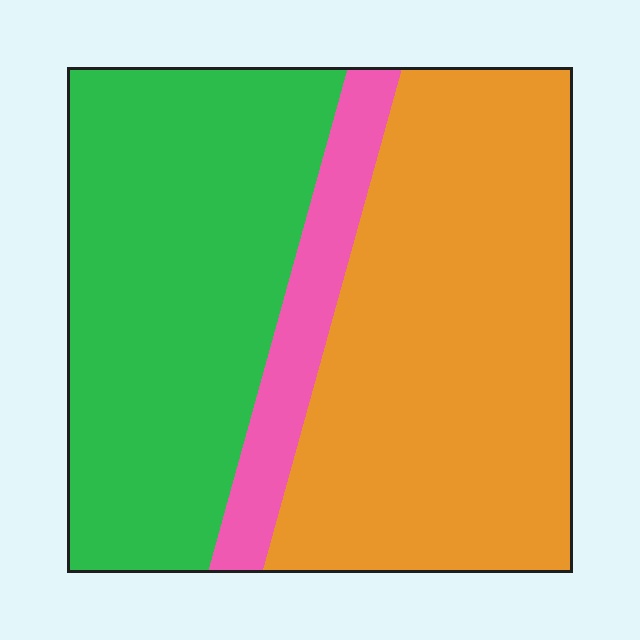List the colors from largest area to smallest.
From largest to smallest: orange, green, pink.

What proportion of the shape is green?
Green takes up about two fifths (2/5) of the shape.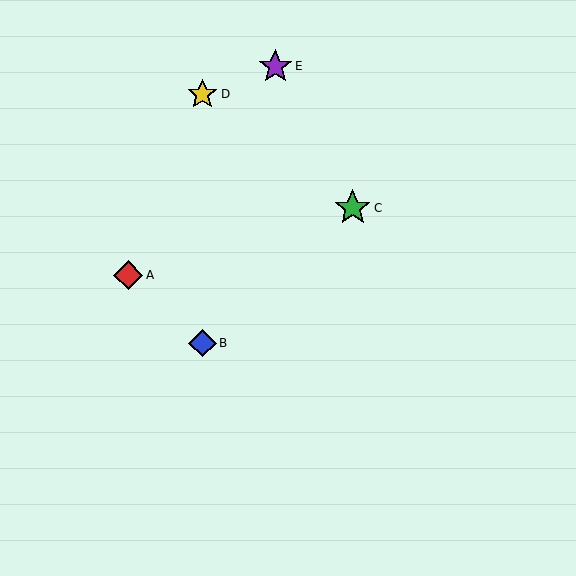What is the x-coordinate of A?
Object A is at x≈128.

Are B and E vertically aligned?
No, B is at x≈202 and E is at x≈275.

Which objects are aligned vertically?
Objects B, D are aligned vertically.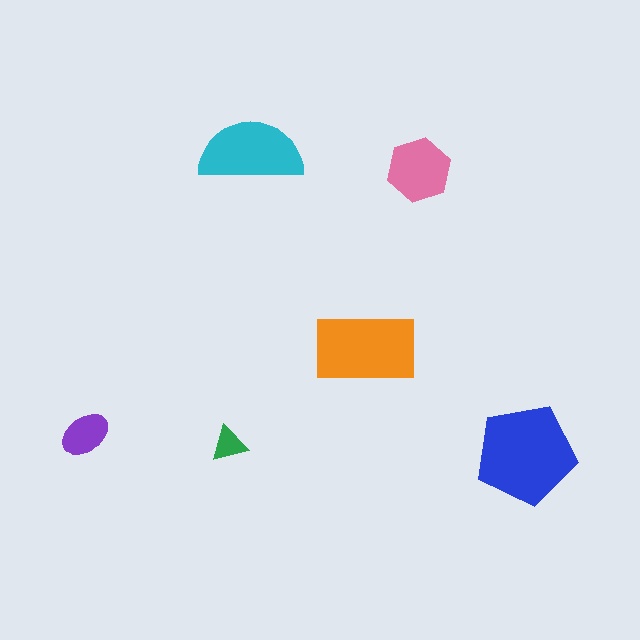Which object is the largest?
The blue pentagon.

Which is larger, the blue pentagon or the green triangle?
The blue pentagon.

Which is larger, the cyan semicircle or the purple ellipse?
The cyan semicircle.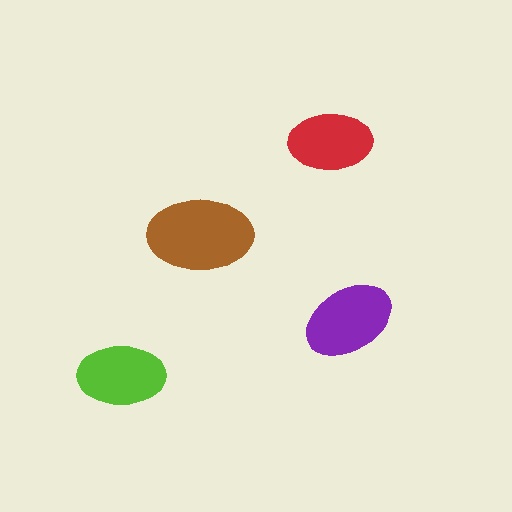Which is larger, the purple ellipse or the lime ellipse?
The purple one.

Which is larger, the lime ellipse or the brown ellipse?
The brown one.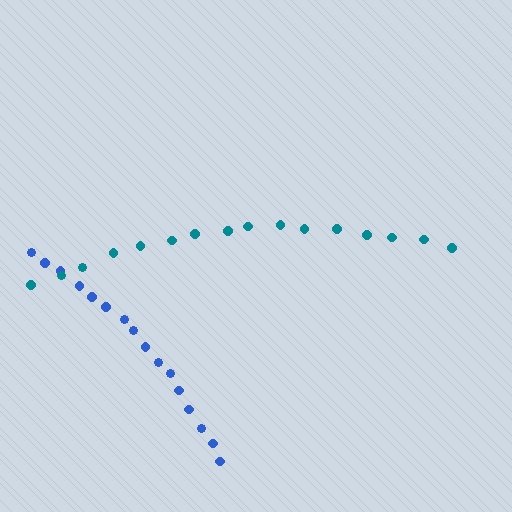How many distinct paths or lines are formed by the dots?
There are 2 distinct paths.